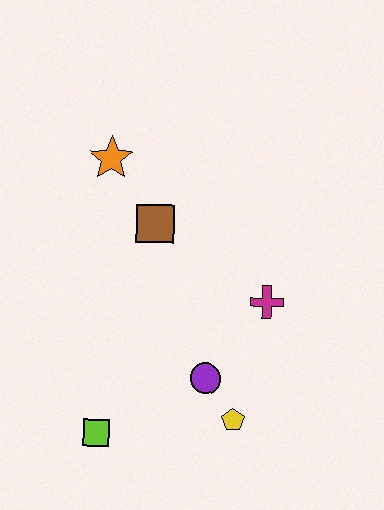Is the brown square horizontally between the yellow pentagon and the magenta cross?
No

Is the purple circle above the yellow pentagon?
Yes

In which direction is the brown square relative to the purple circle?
The brown square is above the purple circle.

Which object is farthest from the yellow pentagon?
The orange star is farthest from the yellow pentagon.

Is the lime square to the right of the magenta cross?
No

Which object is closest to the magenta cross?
The purple circle is closest to the magenta cross.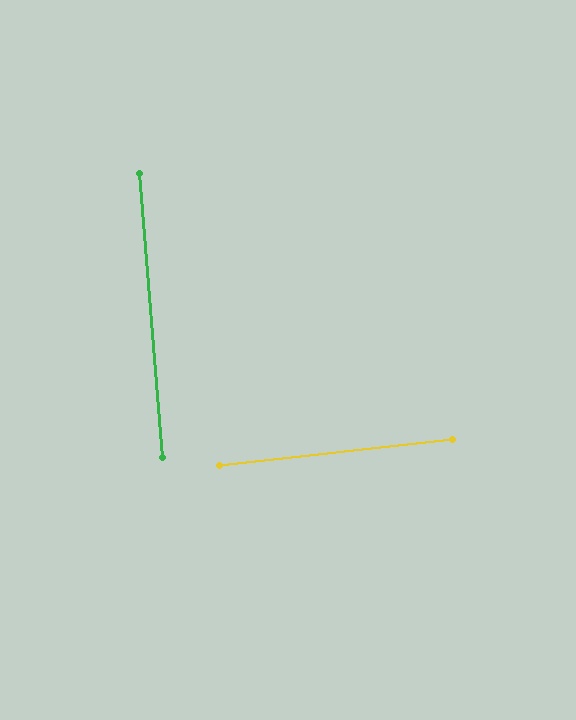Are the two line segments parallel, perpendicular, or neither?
Perpendicular — they meet at approximately 88°.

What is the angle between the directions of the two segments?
Approximately 88 degrees.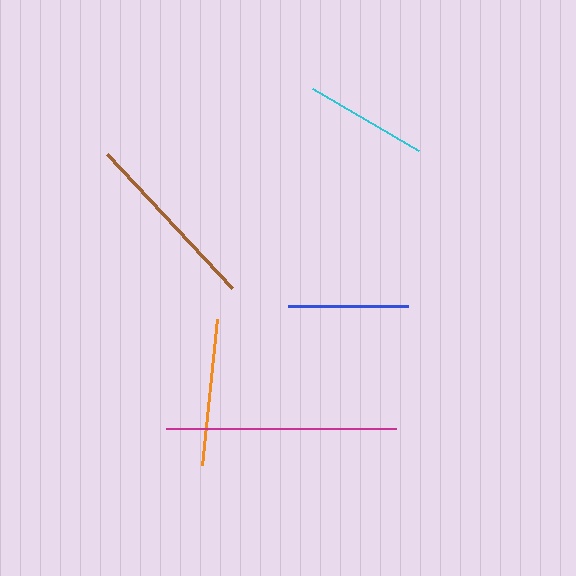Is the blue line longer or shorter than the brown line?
The brown line is longer than the blue line.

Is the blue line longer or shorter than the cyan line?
The cyan line is longer than the blue line.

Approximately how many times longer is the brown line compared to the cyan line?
The brown line is approximately 1.5 times the length of the cyan line.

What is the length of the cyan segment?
The cyan segment is approximately 123 pixels long.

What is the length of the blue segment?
The blue segment is approximately 120 pixels long.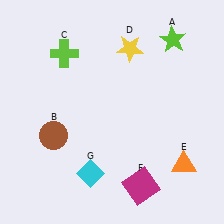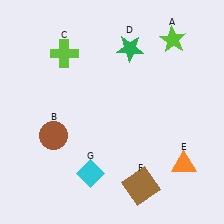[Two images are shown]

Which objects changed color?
D changed from yellow to green. F changed from magenta to brown.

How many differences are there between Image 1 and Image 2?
There are 2 differences between the two images.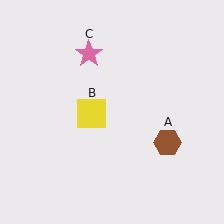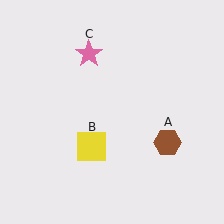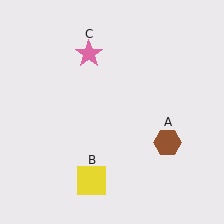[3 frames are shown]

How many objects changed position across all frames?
1 object changed position: yellow square (object B).